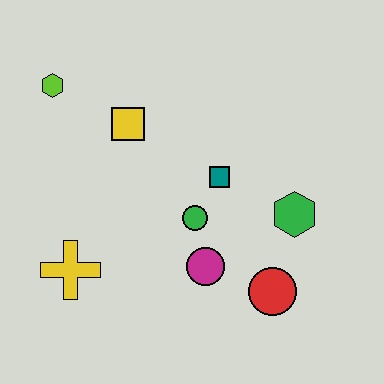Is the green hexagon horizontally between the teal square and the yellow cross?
No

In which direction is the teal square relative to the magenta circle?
The teal square is above the magenta circle.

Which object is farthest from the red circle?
The lime hexagon is farthest from the red circle.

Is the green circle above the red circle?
Yes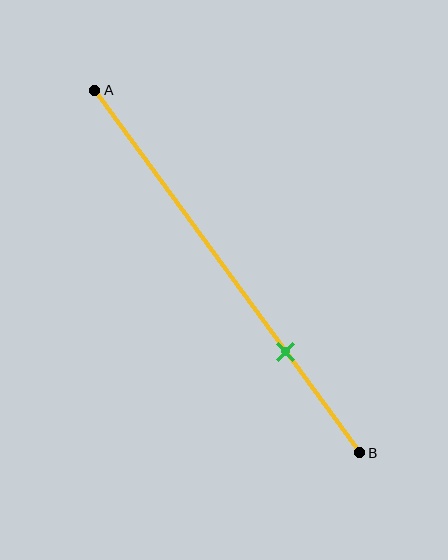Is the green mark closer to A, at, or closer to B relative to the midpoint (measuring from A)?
The green mark is closer to point B than the midpoint of segment AB.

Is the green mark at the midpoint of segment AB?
No, the mark is at about 70% from A, not at the 50% midpoint.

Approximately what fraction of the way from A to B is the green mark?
The green mark is approximately 70% of the way from A to B.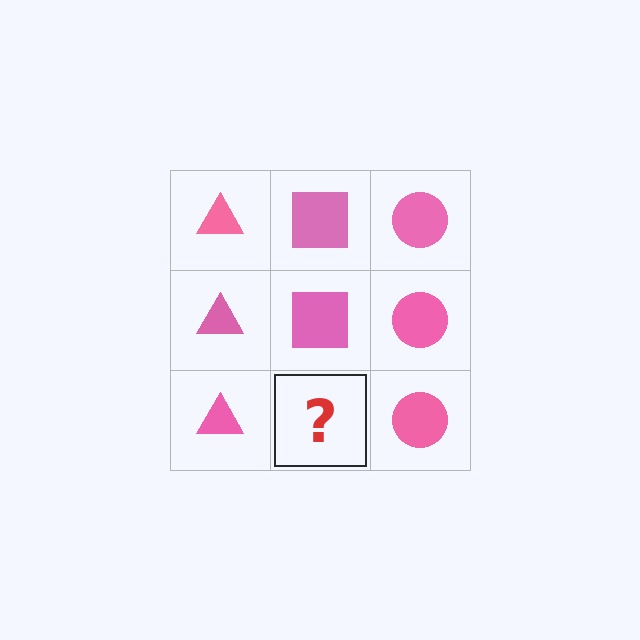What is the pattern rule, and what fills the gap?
The rule is that each column has a consistent shape. The gap should be filled with a pink square.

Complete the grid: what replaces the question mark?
The question mark should be replaced with a pink square.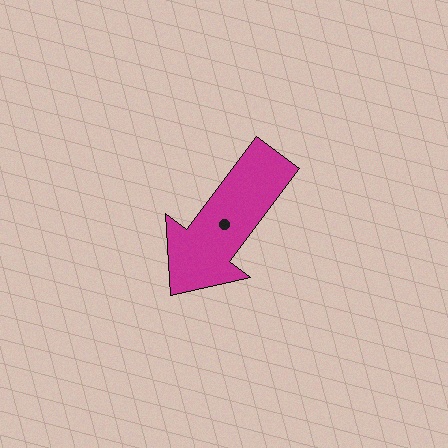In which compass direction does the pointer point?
Southwest.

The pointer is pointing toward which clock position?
Roughly 7 o'clock.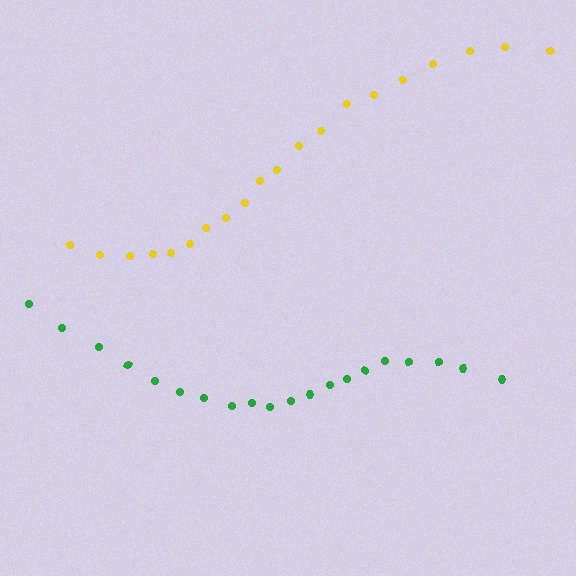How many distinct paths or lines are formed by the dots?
There are 2 distinct paths.